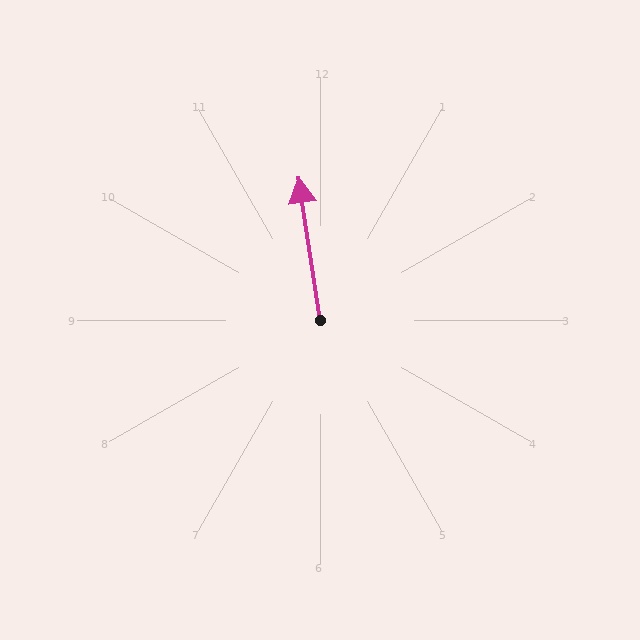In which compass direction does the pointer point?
North.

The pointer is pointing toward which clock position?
Roughly 12 o'clock.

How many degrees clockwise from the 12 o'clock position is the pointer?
Approximately 352 degrees.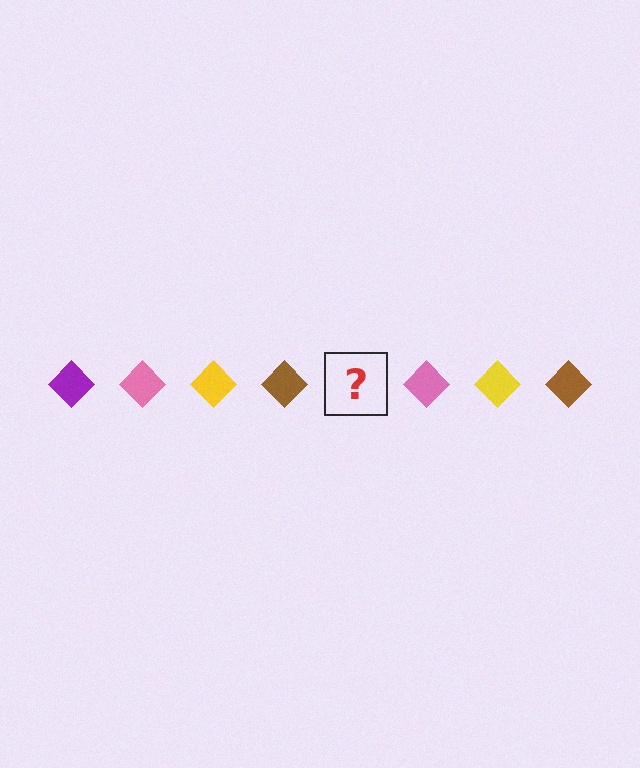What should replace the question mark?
The question mark should be replaced with a purple diamond.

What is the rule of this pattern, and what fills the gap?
The rule is that the pattern cycles through purple, pink, yellow, brown diamonds. The gap should be filled with a purple diamond.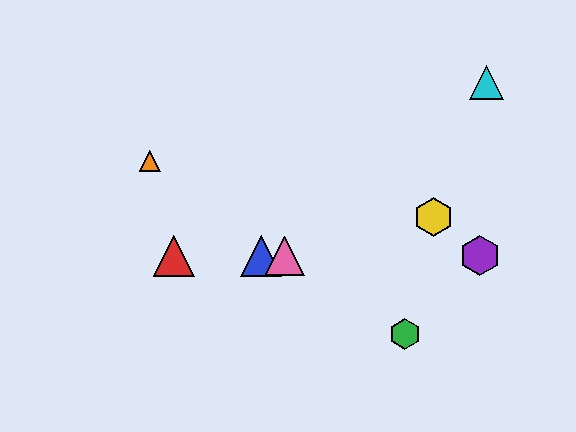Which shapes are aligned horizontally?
The red triangle, the blue triangle, the purple hexagon, the pink triangle are aligned horizontally.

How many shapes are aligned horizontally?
4 shapes (the red triangle, the blue triangle, the purple hexagon, the pink triangle) are aligned horizontally.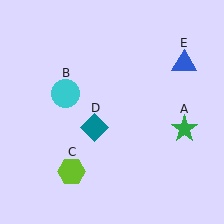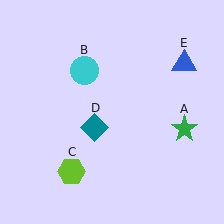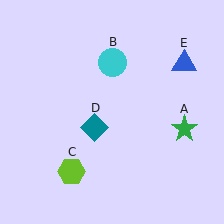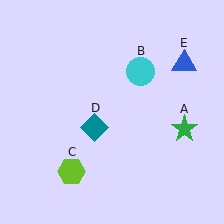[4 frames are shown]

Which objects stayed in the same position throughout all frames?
Green star (object A) and lime hexagon (object C) and teal diamond (object D) and blue triangle (object E) remained stationary.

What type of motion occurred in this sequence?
The cyan circle (object B) rotated clockwise around the center of the scene.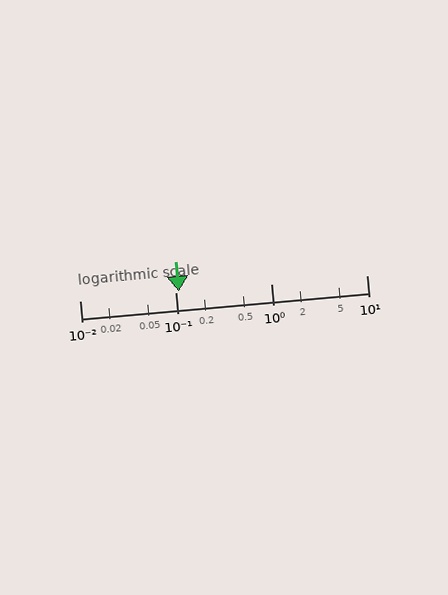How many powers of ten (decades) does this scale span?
The scale spans 3 decades, from 0.01 to 10.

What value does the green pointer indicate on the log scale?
The pointer indicates approximately 0.11.